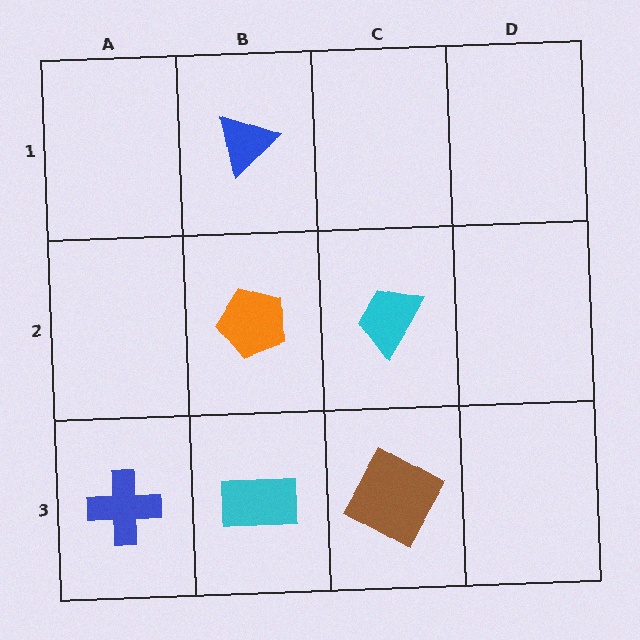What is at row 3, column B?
A cyan rectangle.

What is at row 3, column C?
A brown square.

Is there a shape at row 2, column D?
No, that cell is empty.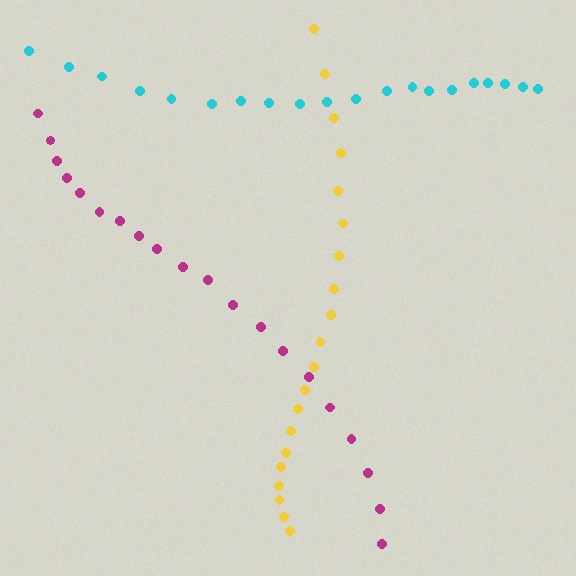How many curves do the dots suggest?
There are 3 distinct paths.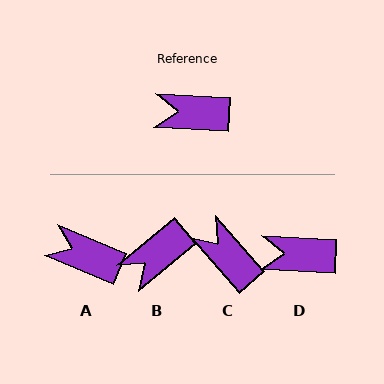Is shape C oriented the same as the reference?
No, it is off by about 46 degrees.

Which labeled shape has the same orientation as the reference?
D.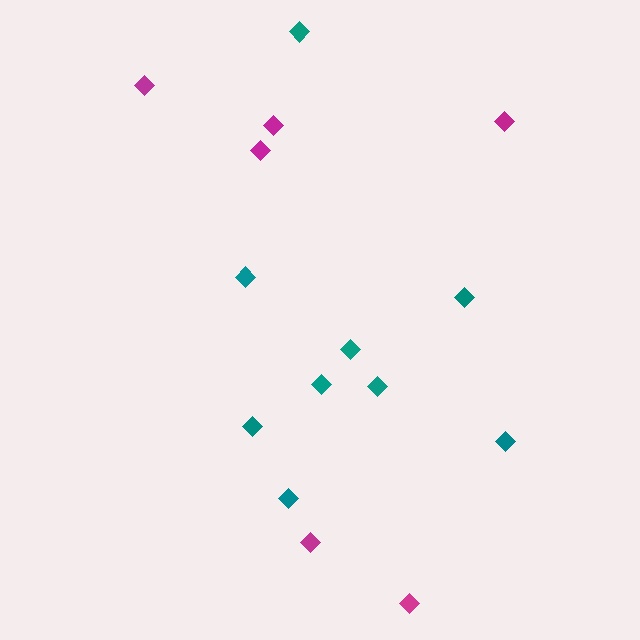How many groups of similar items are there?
There are 2 groups: one group of teal diamonds (9) and one group of magenta diamonds (6).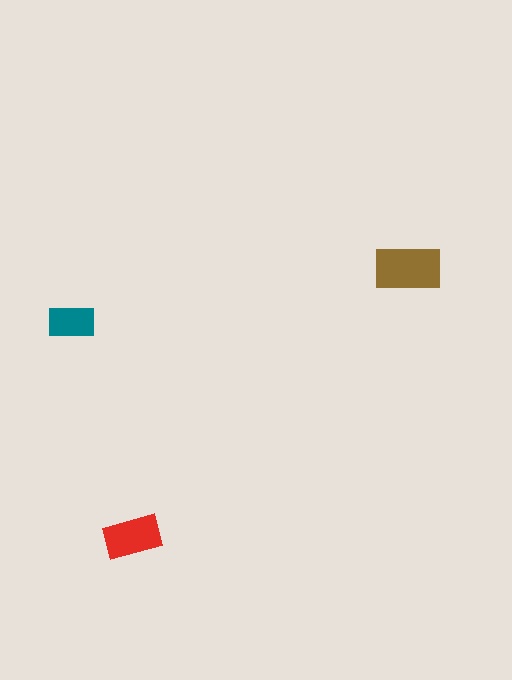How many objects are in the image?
There are 3 objects in the image.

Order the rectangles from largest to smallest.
the brown one, the red one, the teal one.